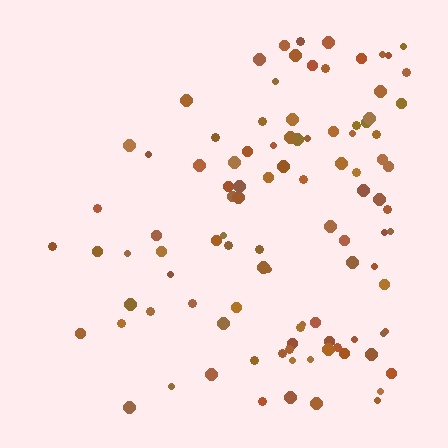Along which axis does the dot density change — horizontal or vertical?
Horizontal.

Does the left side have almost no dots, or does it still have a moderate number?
Still a moderate number, just noticeably fewer than the right.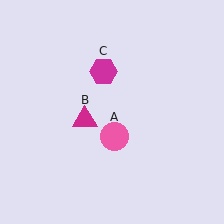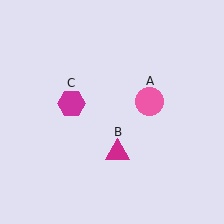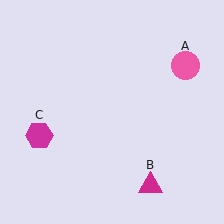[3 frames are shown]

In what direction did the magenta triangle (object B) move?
The magenta triangle (object B) moved down and to the right.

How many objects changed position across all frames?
3 objects changed position: pink circle (object A), magenta triangle (object B), magenta hexagon (object C).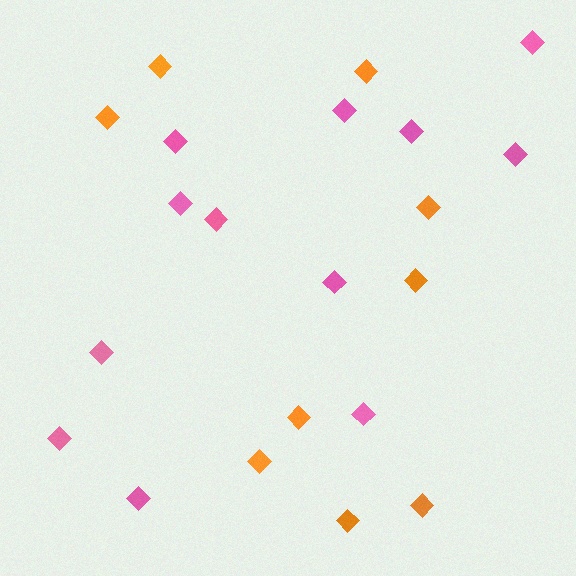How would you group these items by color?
There are 2 groups: one group of pink diamonds (12) and one group of orange diamonds (9).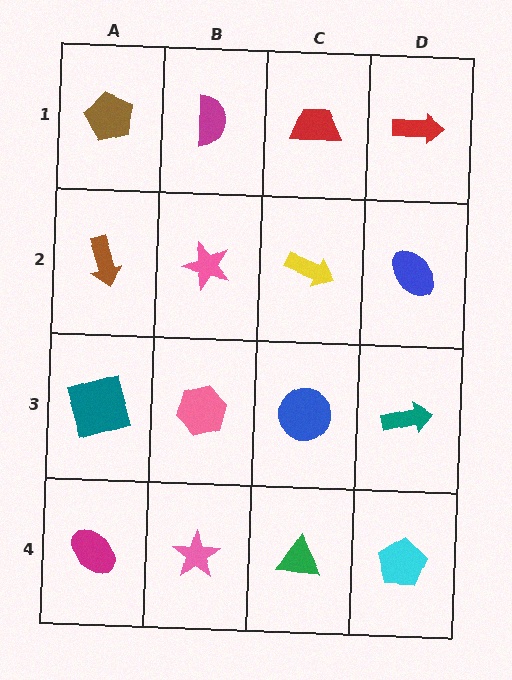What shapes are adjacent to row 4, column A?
A teal square (row 3, column A), a pink star (row 4, column B).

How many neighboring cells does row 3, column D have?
3.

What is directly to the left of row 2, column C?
A pink star.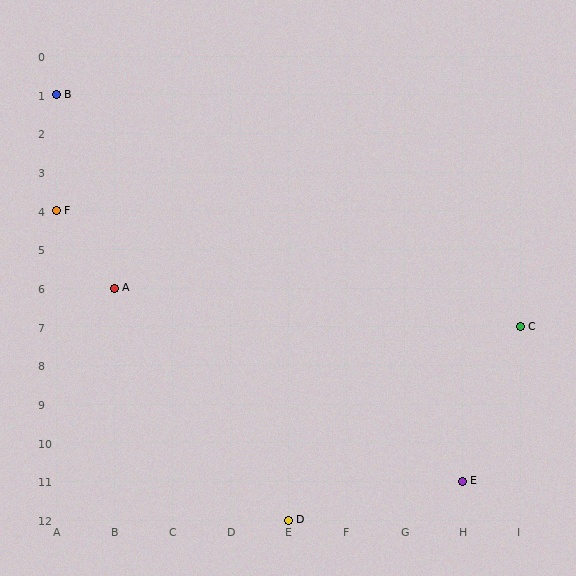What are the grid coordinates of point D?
Point D is at grid coordinates (E, 12).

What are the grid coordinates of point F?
Point F is at grid coordinates (A, 4).